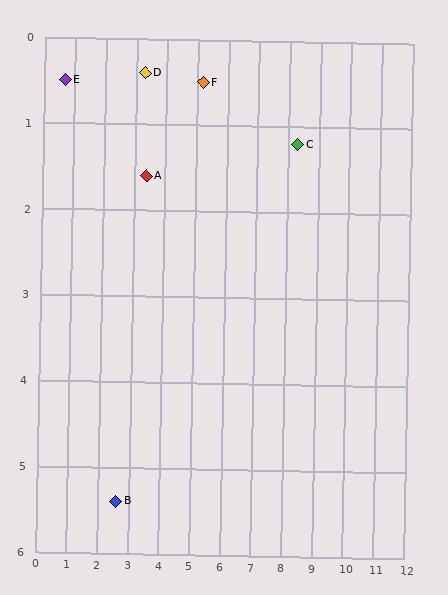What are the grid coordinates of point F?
Point F is at approximately (5.2, 0.5).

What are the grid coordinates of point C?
Point C is at approximately (8.3, 1.2).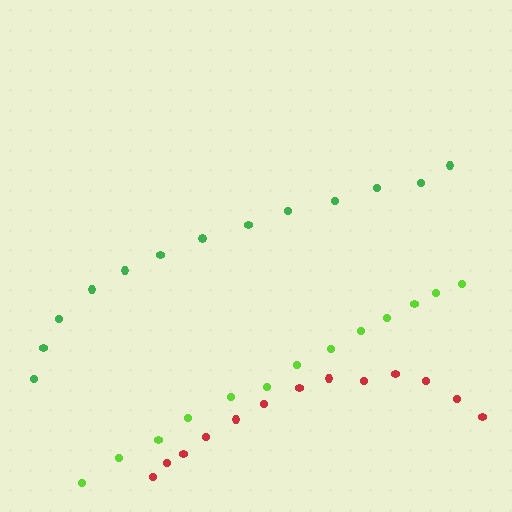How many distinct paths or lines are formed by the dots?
There are 3 distinct paths.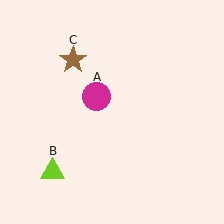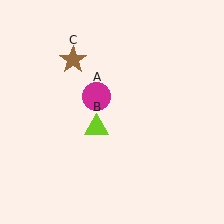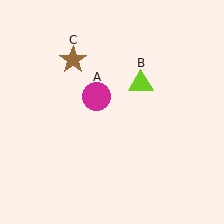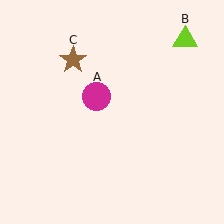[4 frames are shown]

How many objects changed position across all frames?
1 object changed position: lime triangle (object B).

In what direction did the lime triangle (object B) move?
The lime triangle (object B) moved up and to the right.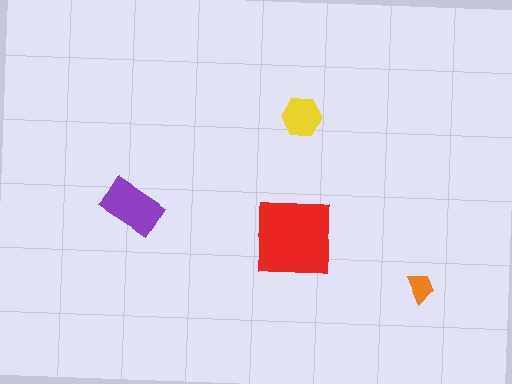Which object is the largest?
The red square.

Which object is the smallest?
The orange trapezoid.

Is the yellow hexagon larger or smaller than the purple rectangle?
Smaller.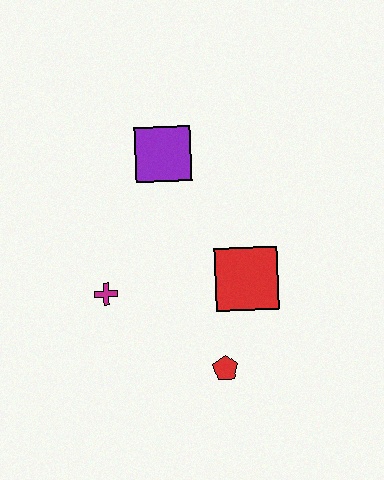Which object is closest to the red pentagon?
The red square is closest to the red pentagon.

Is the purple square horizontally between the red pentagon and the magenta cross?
Yes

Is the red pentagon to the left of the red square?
Yes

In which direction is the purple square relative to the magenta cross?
The purple square is above the magenta cross.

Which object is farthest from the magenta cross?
The purple square is farthest from the magenta cross.